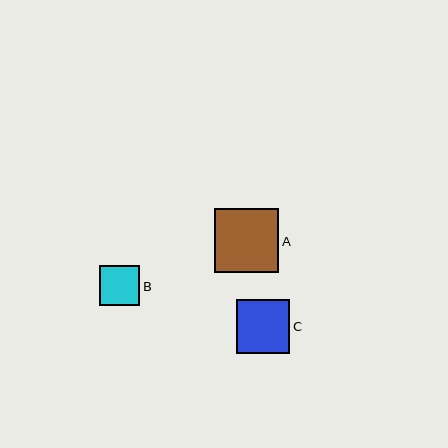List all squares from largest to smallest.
From largest to smallest: A, C, B.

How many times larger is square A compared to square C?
Square A is approximately 1.2 times the size of square C.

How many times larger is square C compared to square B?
Square C is approximately 1.3 times the size of square B.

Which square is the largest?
Square A is the largest with a size of approximately 64 pixels.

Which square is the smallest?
Square B is the smallest with a size of approximately 40 pixels.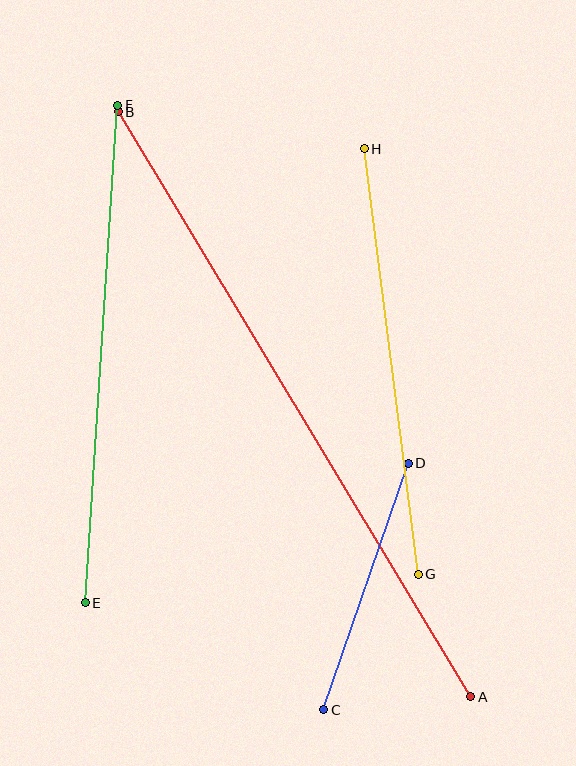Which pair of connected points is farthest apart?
Points A and B are farthest apart.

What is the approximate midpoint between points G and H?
The midpoint is at approximately (391, 361) pixels.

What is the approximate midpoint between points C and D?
The midpoint is at approximately (366, 586) pixels.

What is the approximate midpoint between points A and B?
The midpoint is at approximately (295, 404) pixels.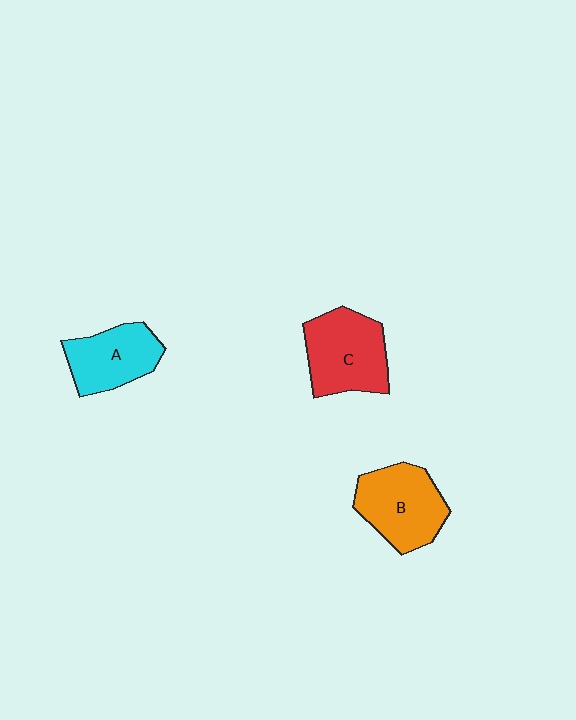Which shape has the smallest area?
Shape A (cyan).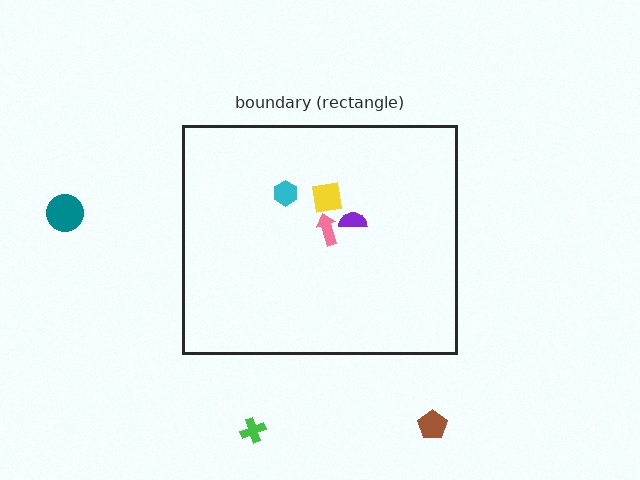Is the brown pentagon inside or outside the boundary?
Outside.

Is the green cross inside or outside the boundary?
Outside.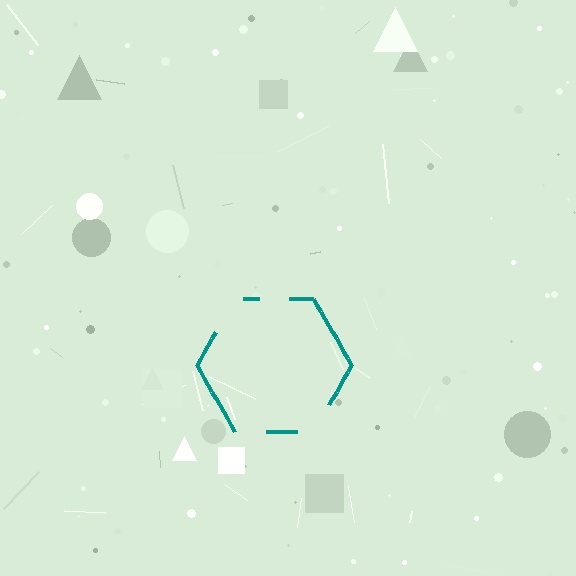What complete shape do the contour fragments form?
The contour fragments form a hexagon.